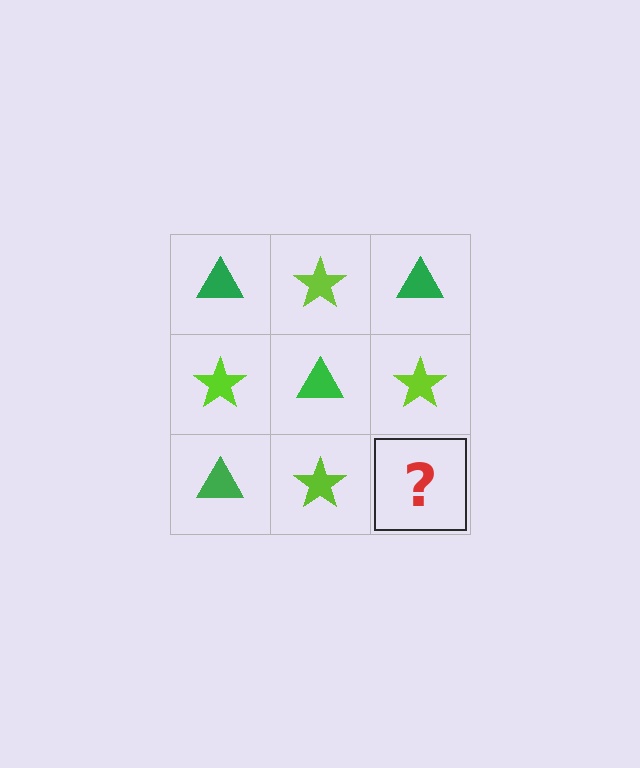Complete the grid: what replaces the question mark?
The question mark should be replaced with a green triangle.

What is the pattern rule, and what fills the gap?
The rule is that it alternates green triangle and lime star in a checkerboard pattern. The gap should be filled with a green triangle.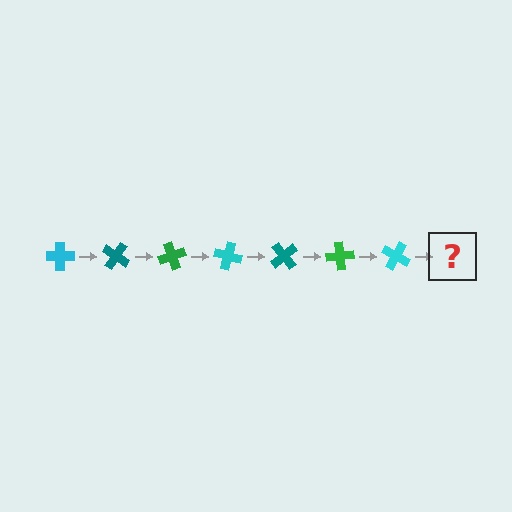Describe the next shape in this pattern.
It should be a teal cross, rotated 245 degrees from the start.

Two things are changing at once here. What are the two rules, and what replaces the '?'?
The two rules are that it rotates 35 degrees each step and the color cycles through cyan, teal, and green. The '?' should be a teal cross, rotated 245 degrees from the start.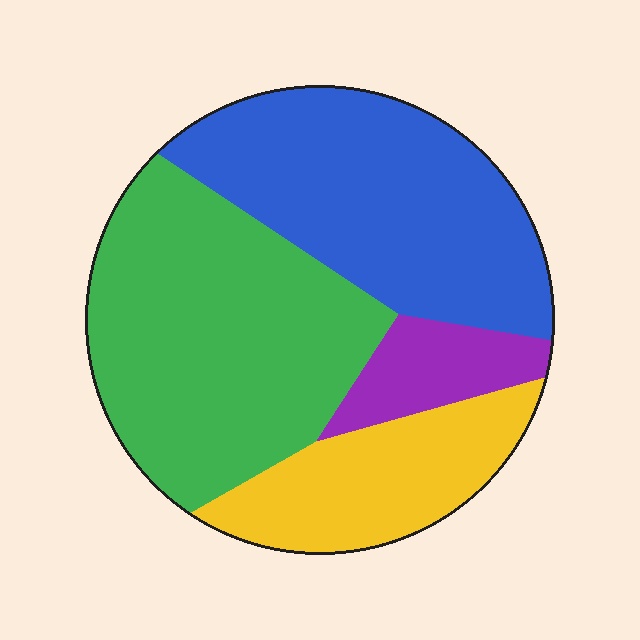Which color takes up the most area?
Green, at roughly 40%.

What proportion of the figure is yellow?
Yellow covers roughly 20% of the figure.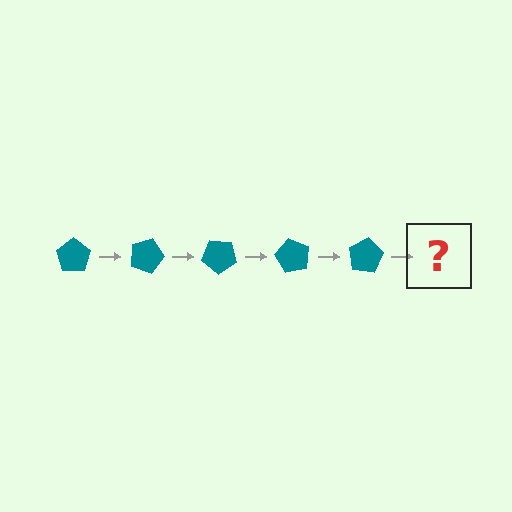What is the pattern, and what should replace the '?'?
The pattern is that the pentagon rotates 20 degrees each step. The '?' should be a teal pentagon rotated 100 degrees.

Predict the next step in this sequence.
The next step is a teal pentagon rotated 100 degrees.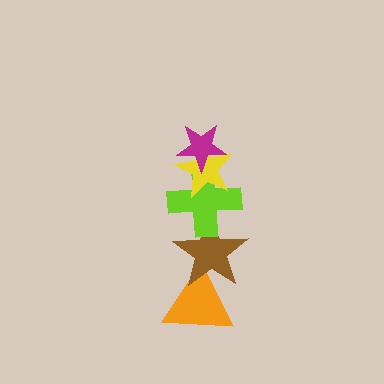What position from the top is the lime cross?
The lime cross is 3rd from the top.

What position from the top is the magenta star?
The magenta star is 1st from the top.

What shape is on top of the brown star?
The lime cross is on top of the brown star.